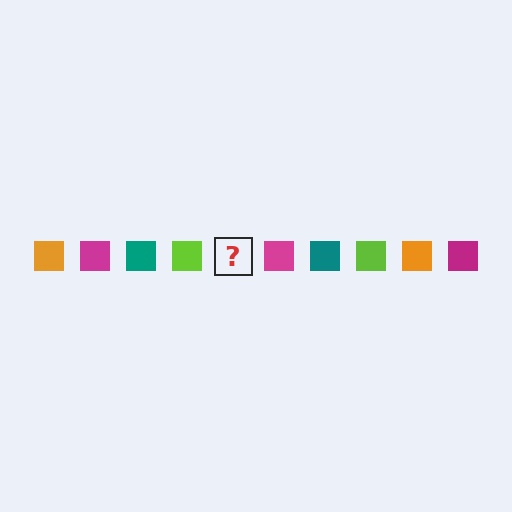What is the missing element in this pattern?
The missing element is an orange square.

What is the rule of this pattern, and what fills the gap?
The rule is that the pattern cycles through orange, magenta, teal, lime squares. The gap should be filled with an orange square.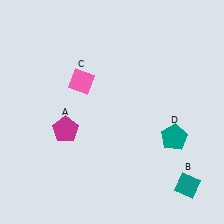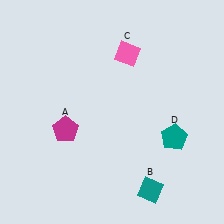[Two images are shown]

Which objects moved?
The objects that moved are: the teal diamond (B), the pink diamond (C).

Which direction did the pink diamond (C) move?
The pink diamond (C) moved right.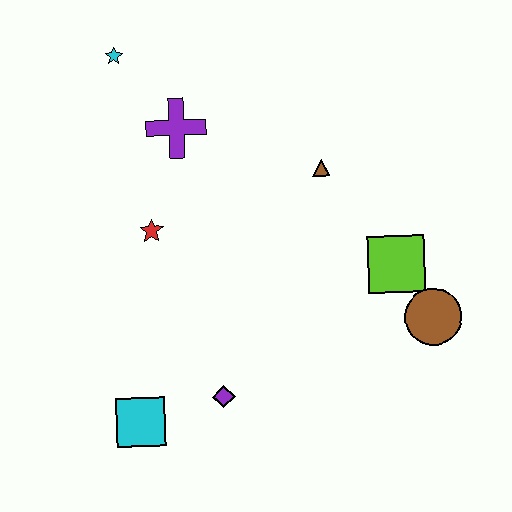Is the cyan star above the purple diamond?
Yes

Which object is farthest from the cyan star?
The brown circle is farthest from the cyan star.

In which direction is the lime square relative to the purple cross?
The lime square is to the right of the purple cross.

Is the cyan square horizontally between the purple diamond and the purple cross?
No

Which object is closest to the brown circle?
The lime square is closest to the brown circle.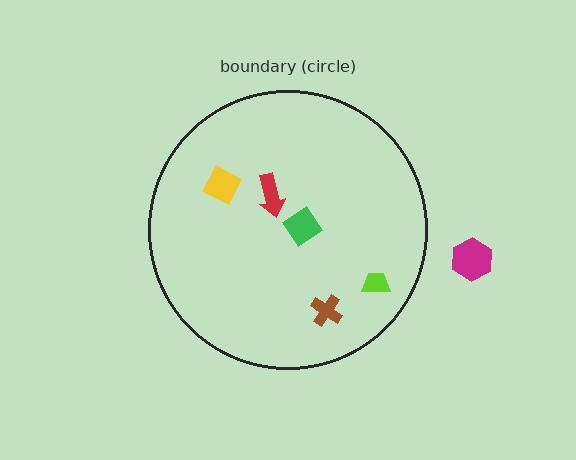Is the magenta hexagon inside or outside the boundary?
Outside.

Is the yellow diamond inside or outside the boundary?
Inside.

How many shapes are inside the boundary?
5 inside, 1 outside.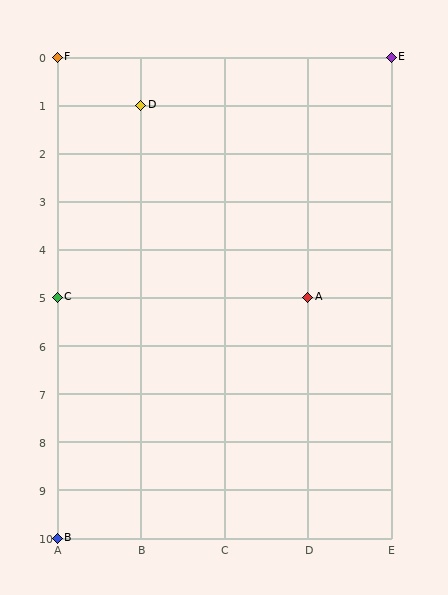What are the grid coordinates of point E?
Point E is at grid coordinates (E, 0).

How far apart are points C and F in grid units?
Points C and F are 5 rows apart.